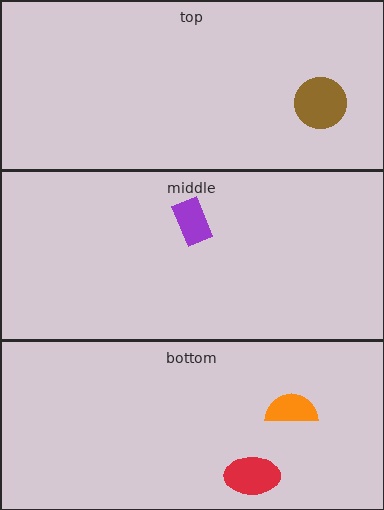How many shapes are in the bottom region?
2.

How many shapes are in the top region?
1.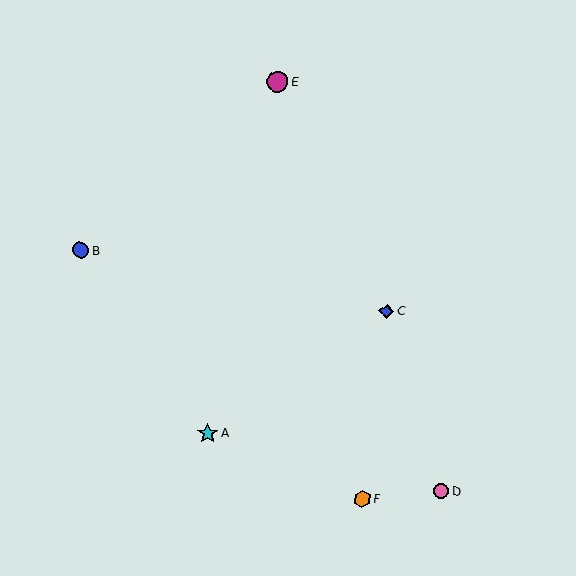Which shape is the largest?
The magenta circle (labeled E) is the largest.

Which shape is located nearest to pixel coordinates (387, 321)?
The blue diamond (labeled C) at (387, 311) is nearest to that location.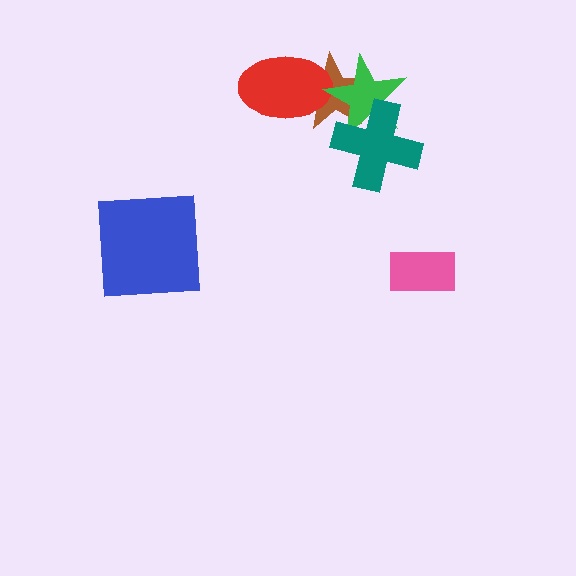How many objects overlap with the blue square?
0 objects overlap with the blue square.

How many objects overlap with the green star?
3 objects overlap with the green star.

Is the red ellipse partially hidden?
Yes, it is partially covered by another shape.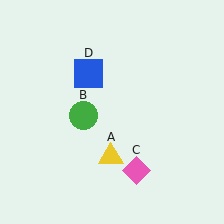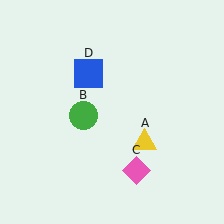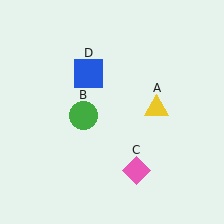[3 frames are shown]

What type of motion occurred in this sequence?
The yellow triangle (object A) rotated counterclockwise around the center of the scene.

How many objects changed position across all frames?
1 object changed position: yellow triangle (object A).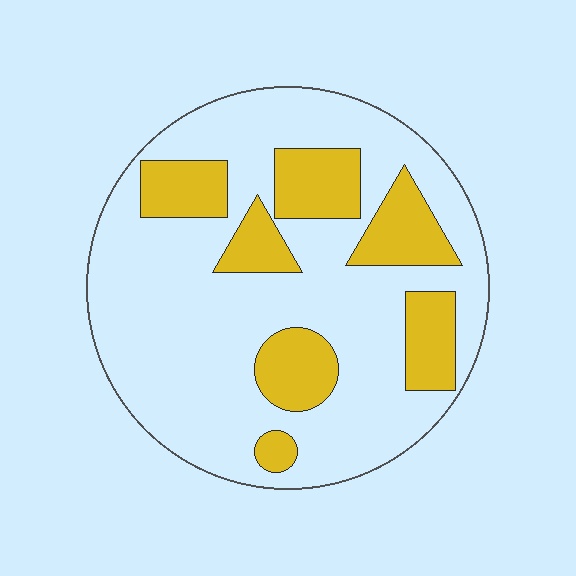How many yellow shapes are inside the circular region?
7.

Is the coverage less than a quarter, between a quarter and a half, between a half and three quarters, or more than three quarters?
Between a quarter and a half.